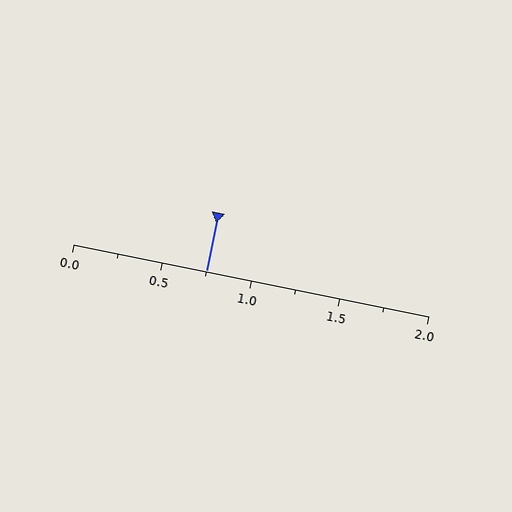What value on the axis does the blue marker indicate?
The marker indicates approximately 0.75.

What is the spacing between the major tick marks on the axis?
The major ticks are spaced 0.5 apart.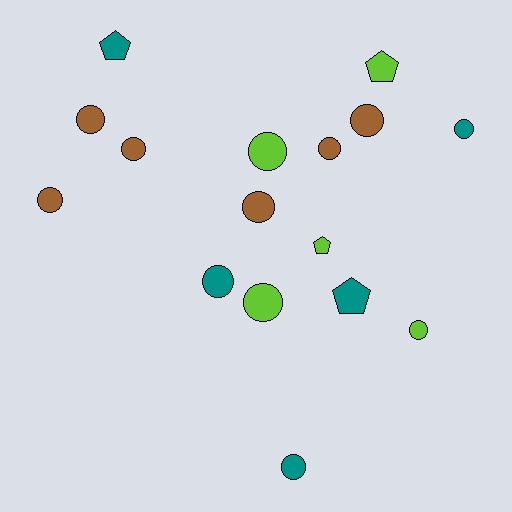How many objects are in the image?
There are 16 objects.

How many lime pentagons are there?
There are 2 lime pentagons.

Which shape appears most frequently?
Circle, with 12 objects.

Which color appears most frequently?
Brown, with 6 objects.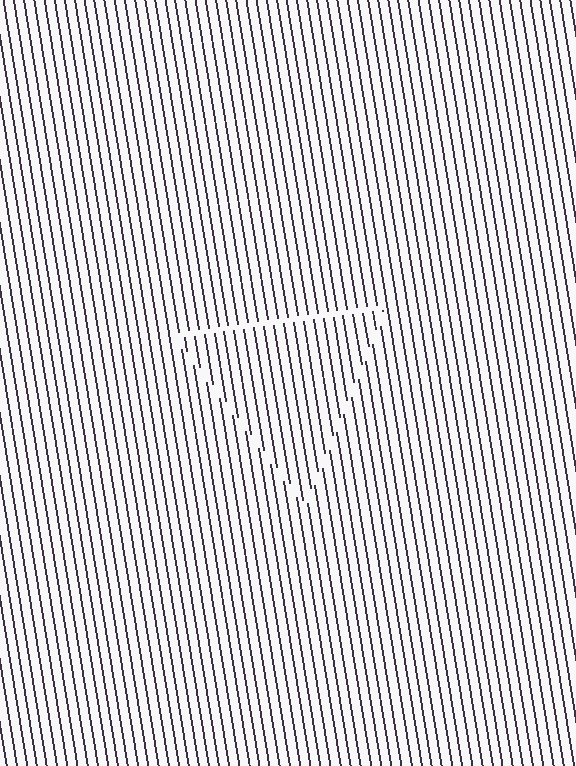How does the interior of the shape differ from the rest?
The interior of the shape contains the same grating, shifted by half a period — the contour is defined by the phase discontinuity where line-ends from the inner and outer gratings abut.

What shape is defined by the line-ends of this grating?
An illusory triangle. The interior of the shape contains the same grating, shifted by half a period — the contour is defined by the phase discontinuity where line-ends from the inner and outer gratings abut.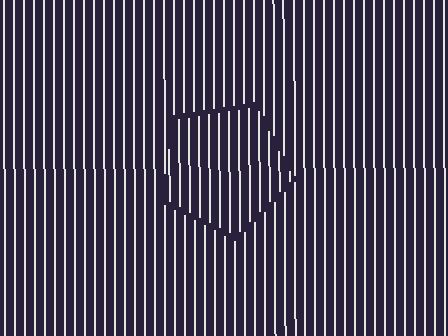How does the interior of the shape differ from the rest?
The interior of the shape contains the same grating, shifted by half a period — the contour is defined by the phase discontinuity where line-ends from the inner and outer gratings abut.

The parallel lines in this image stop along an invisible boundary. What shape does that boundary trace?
An illusory pentagon. The interior of the shape contains the same grating, shifted by half a period — the contour is defined by the phase discontinuity where line-ends from the inner and outer gratings abut.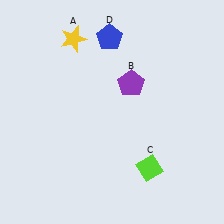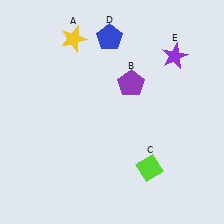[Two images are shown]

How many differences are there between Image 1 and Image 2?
There is 1 difference between the two images.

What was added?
A purple star (E) was added in Image 2.